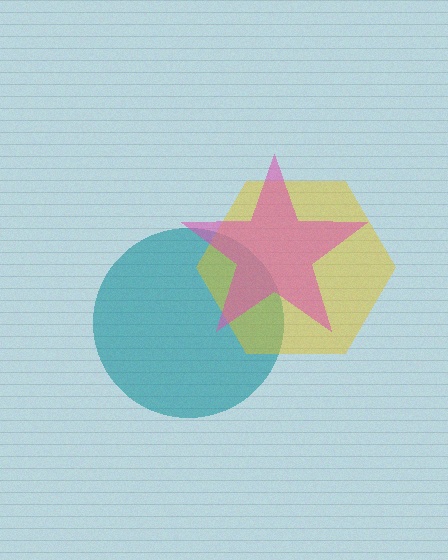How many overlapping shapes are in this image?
There are 3 overlapping shapes in the image.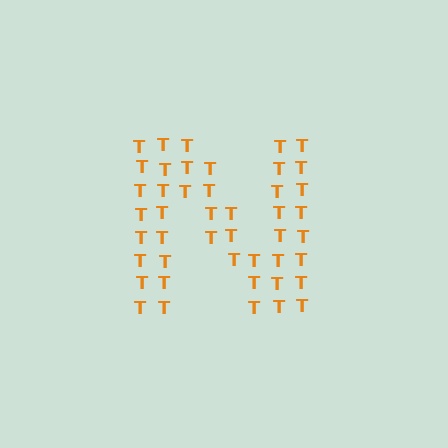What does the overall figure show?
The overall figure shows the letter N.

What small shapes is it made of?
It is made of small letter T's.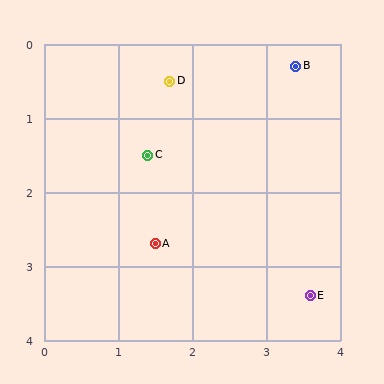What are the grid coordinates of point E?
Point E is at approximately (3.6, 3.4).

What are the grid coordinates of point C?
Point C is at approximately (1.4, 1.5).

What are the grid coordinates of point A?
Point A is at approximately (1.5, 2.7).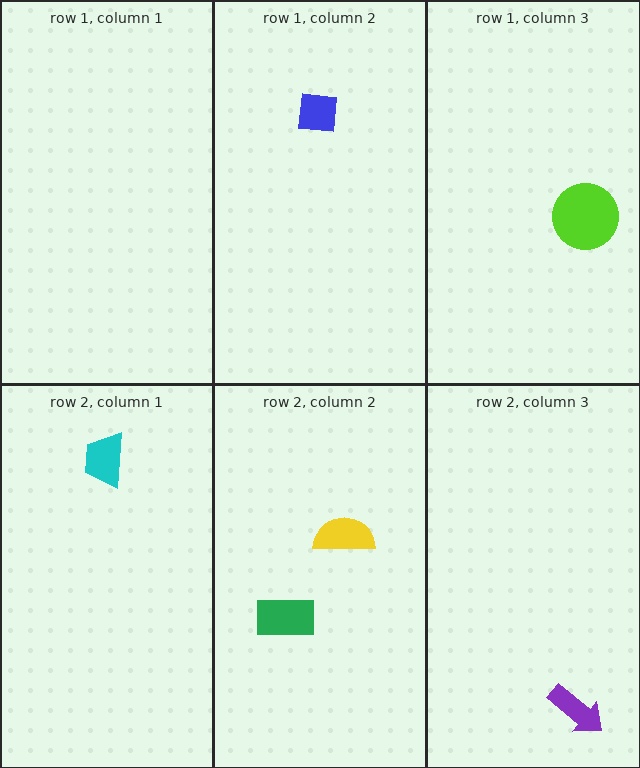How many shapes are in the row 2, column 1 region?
1.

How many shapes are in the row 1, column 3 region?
1.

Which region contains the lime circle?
The row 1, column 3 region.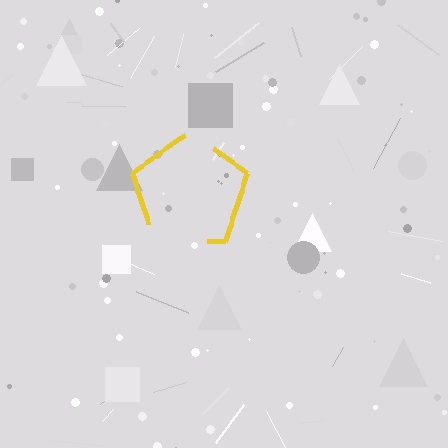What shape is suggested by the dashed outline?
The dashed outline suggests a pentagon.